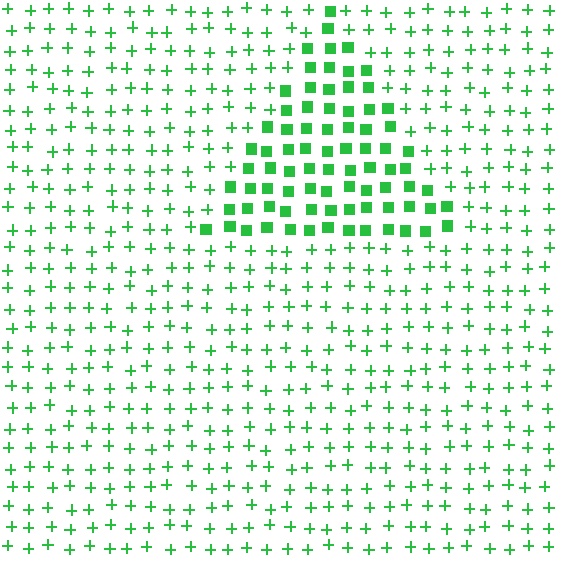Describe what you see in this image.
The image is filled with small green elements arranged in a uniform grid. A triangle-shaped region contains squares, while the surrounding area contains plus signs. The boundary is defined purely by the change in element shape.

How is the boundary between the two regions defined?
The boundary is defined by a change in element shape: squares inside vs. plus signs outside. All elements share the same color and spacing.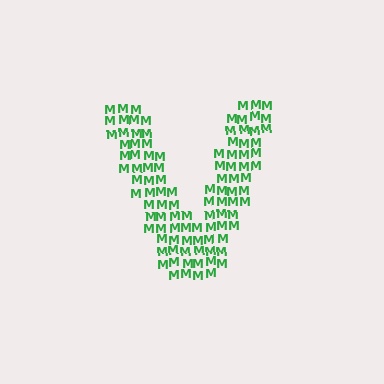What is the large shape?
The large shape is the letter V.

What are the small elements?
The small elements are letter M's.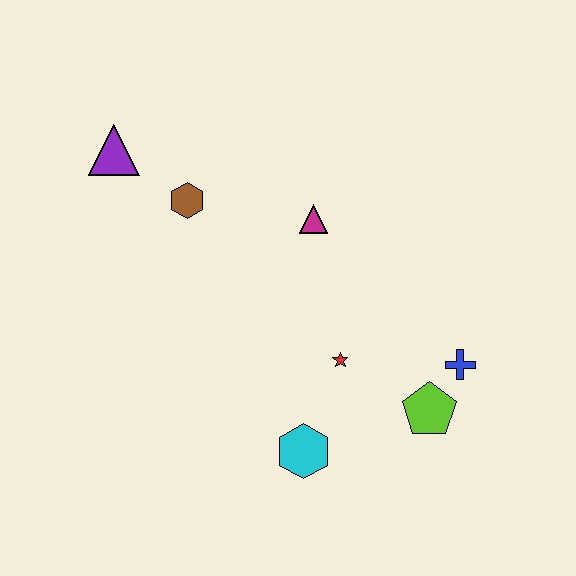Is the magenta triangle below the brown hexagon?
Yes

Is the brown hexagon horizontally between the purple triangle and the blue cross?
Yes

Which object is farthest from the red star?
The purple triangle is farthest from the red star.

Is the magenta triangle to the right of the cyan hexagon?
Yes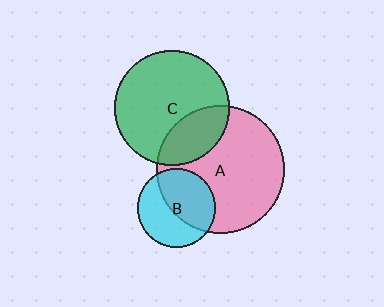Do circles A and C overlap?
Yes.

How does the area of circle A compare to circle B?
Approximately 2.7 times.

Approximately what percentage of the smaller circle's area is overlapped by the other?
Approximately 25%.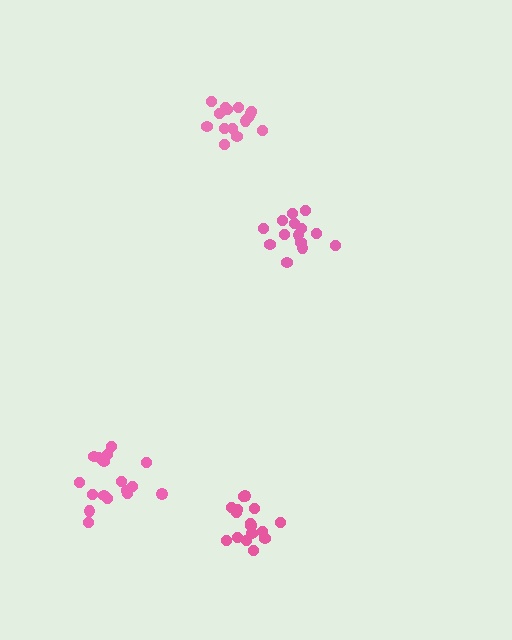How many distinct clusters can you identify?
There are 4 distinct clusters.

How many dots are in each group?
Group 1: 17 dots, Group 2: 14 dots, Group 3: 15 dots, Group 4: 18 dots (64 total).